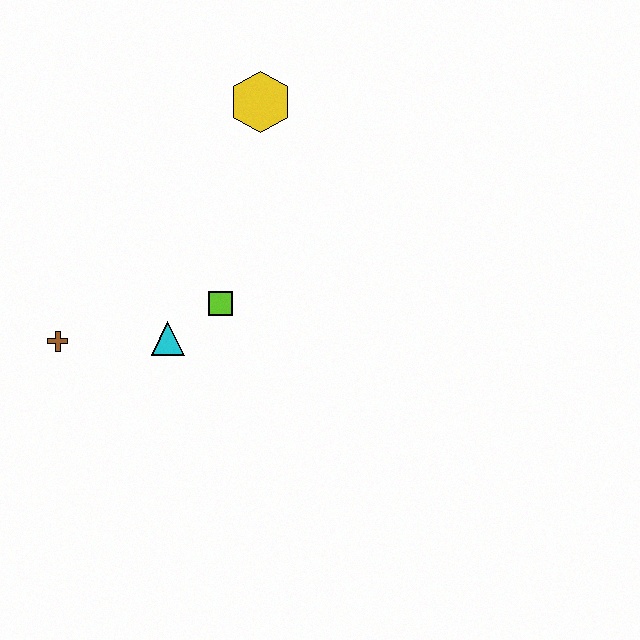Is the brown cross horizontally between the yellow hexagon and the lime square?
No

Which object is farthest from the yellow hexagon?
The brown cross is farthest from the yellow hexagon.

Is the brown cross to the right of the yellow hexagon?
No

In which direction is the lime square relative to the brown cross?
The lime square is to the right of the brown cross.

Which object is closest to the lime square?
The cyan triangle is closest to the lime square.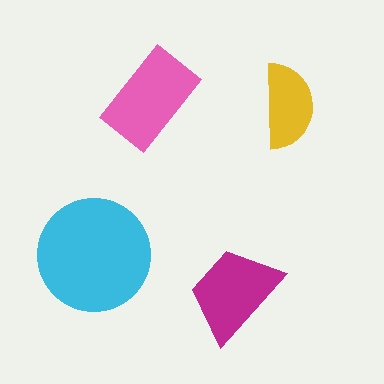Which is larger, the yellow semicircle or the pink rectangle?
The pink rectangle.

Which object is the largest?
The cyan circle.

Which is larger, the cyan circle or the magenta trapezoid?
The cyan circle.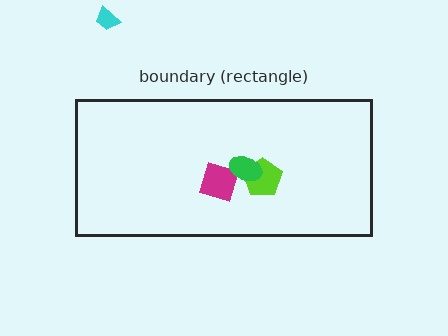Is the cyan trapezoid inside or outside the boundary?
Outside.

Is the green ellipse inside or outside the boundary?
Inside.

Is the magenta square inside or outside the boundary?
Inside.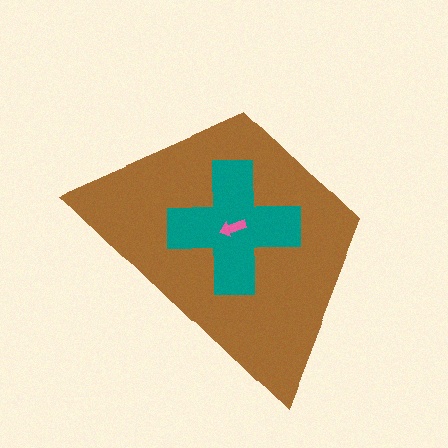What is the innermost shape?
The pink arrow.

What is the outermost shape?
The brown trapezoid.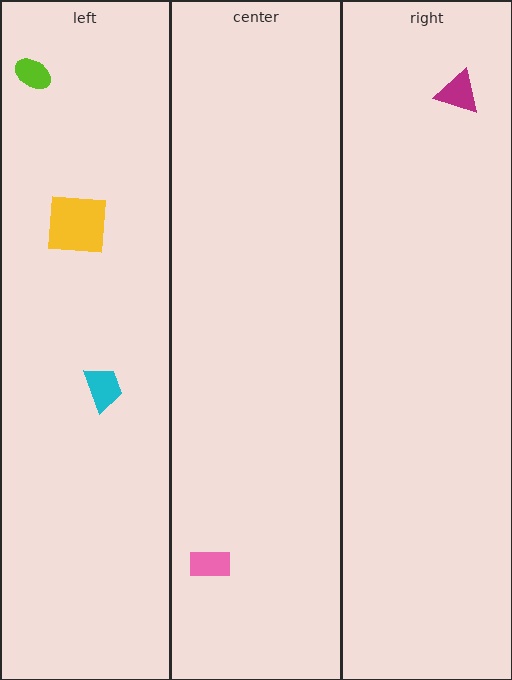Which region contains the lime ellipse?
The left region.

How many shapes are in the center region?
1.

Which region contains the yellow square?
The left region.